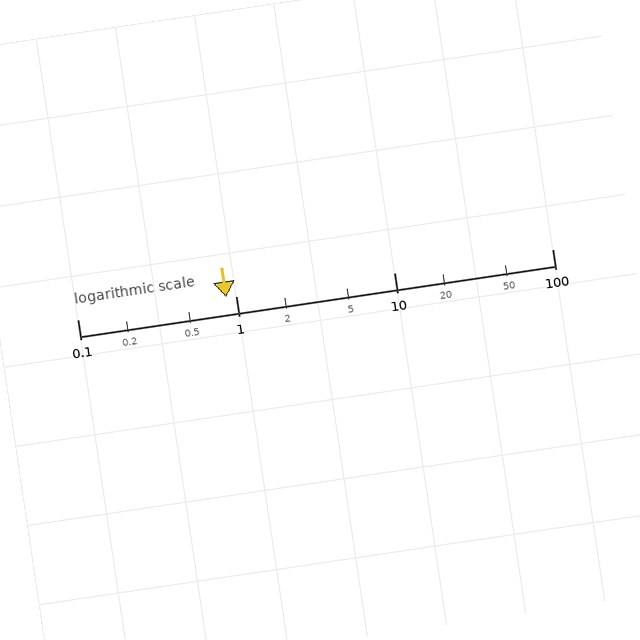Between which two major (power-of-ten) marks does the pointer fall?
The pointer is between 0.1 and 1.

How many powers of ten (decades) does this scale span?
The scale spans 3 decades, from 0.1 to 100.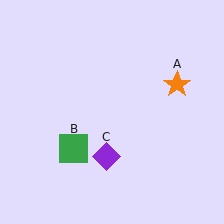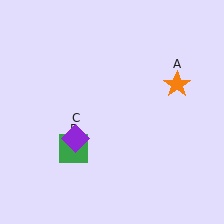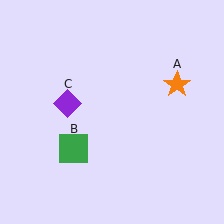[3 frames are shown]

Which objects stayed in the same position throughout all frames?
Orange star (object A) and green square (object B) remained stationary.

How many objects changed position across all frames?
1 object changed position: purple diamond (object C).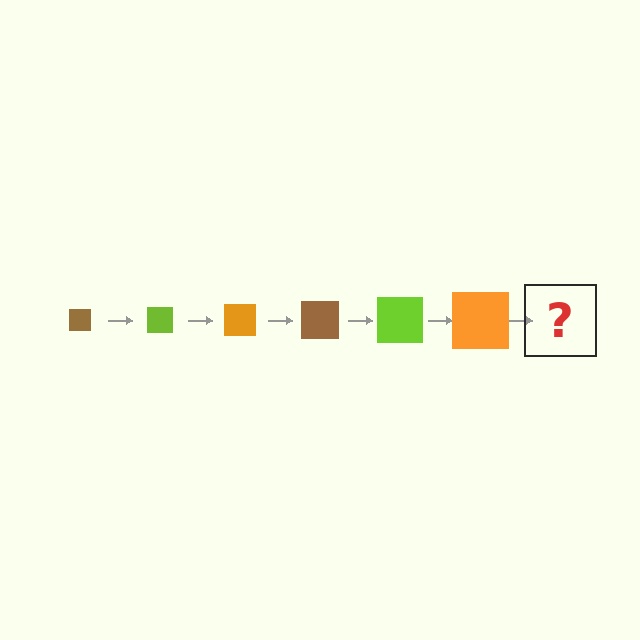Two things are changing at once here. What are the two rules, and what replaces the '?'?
The two rules are that the square grows larger each step and the color cycles through brown, lime, and orange. The '?' should be a brown square, larger than the previous one.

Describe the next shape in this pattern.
It should be a brown square, larger than the previous one.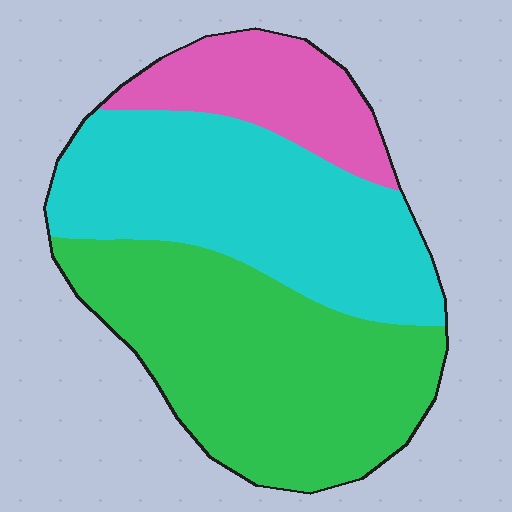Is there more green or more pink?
Green.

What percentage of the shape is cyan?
Cyan covers roughly 40% of the shape.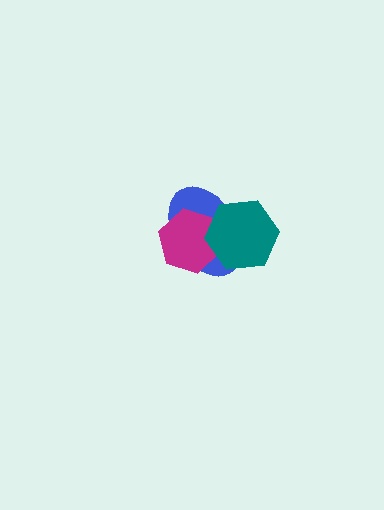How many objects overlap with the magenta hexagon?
2 objects overlap with the magenta hexagon.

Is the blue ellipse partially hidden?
Yes, it is partially covered by another shape.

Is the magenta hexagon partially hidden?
Yes, it is partially covered by another shape.